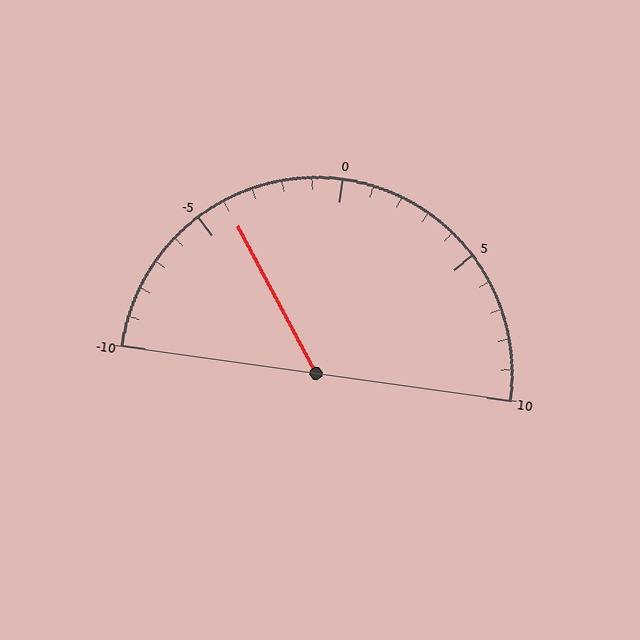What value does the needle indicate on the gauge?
The needle indicates approximately -4.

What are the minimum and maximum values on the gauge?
The gauge ranges from -10 to 10.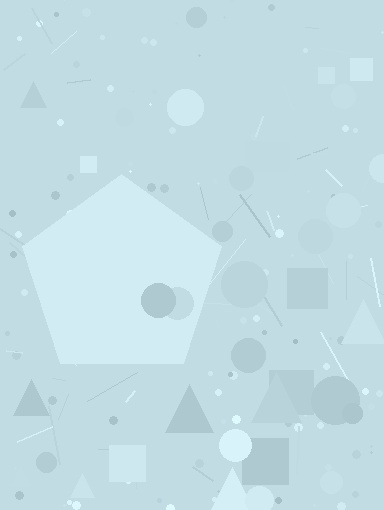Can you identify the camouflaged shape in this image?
The camouflaged shape is a pentagon.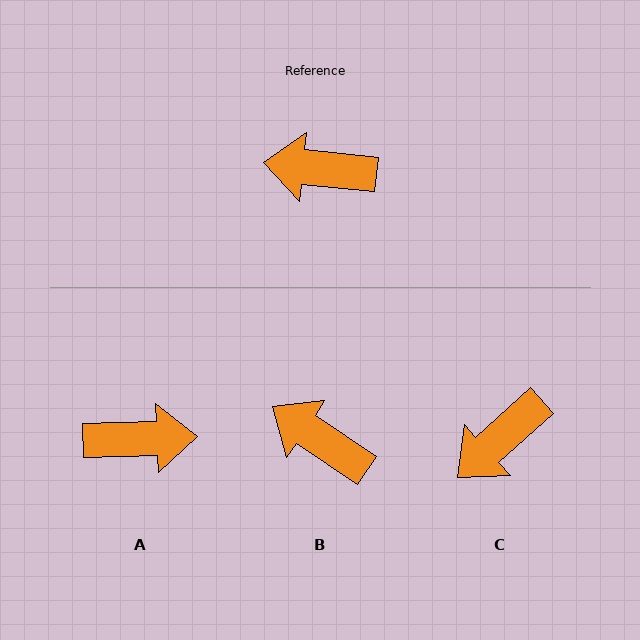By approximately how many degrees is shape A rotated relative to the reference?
Approximately 172 degrees clockwise.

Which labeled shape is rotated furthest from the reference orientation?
A, about 172 degrees away.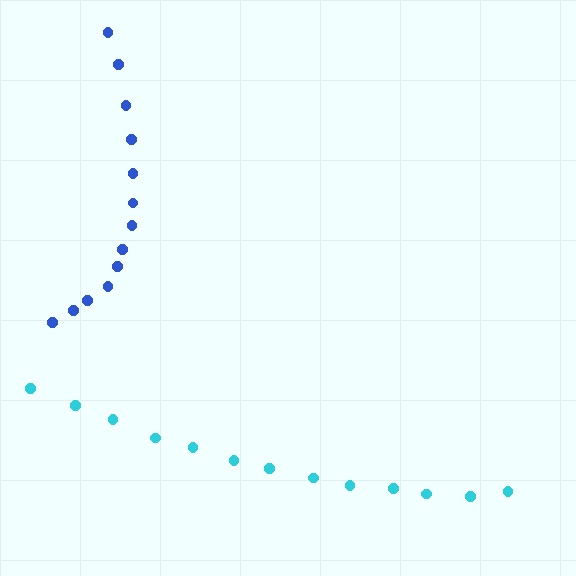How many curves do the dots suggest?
There are 2 distinct paths.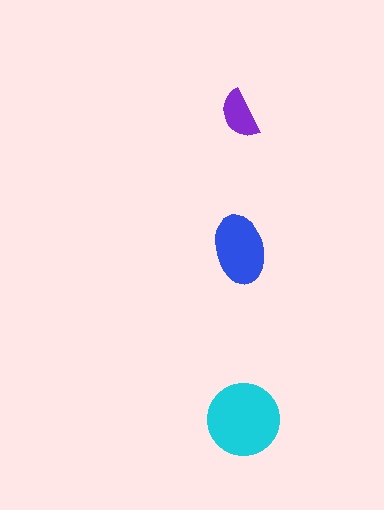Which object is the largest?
The cyan circle.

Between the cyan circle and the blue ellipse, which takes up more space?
The cyan circle.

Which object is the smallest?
The purple semicircle.